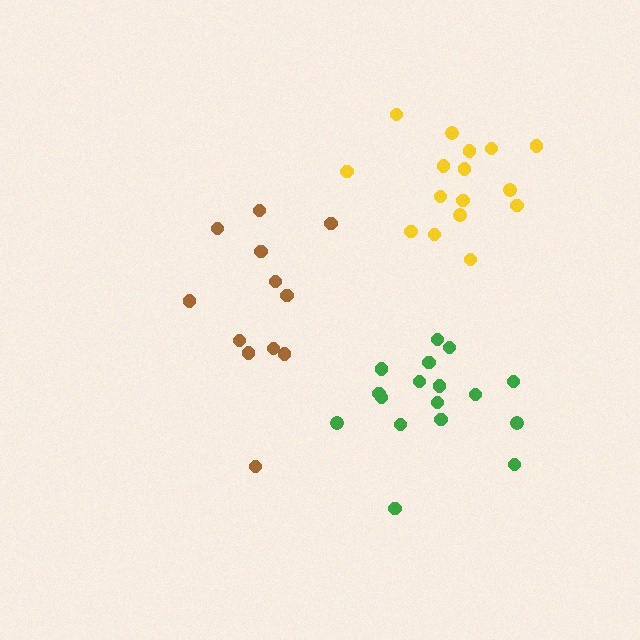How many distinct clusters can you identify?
There are 3 distinct clusters.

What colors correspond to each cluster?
The clusters are colored: brown, green, yellow.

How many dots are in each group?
Group 1: 12 dots, Group 2: 17 dots, Group 3: 16 dots (45 total).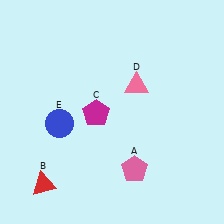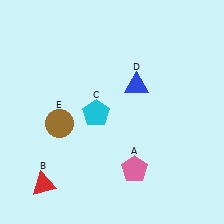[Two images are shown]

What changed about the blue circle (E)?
In Image 1, E is blue. In Image 2, it changed to brown.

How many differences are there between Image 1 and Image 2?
There are 3 differences between the two images.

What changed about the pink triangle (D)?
In Image 1, D is pink. In Image 2, it changed to blue.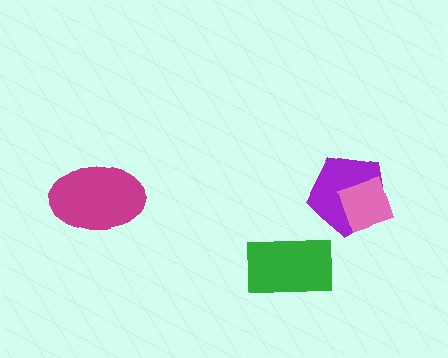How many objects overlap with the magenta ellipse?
0 objects overlap with the magenta ellipse.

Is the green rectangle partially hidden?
No, no other shape covers it.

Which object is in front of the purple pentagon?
The pink diamond is in front of the purple pentagon.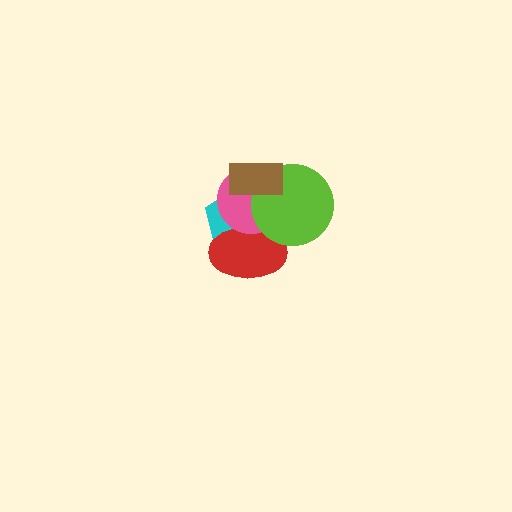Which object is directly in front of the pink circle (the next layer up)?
The lime circle is directly in front of the pink circle.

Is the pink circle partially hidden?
Yes, it is partially covered by another shape.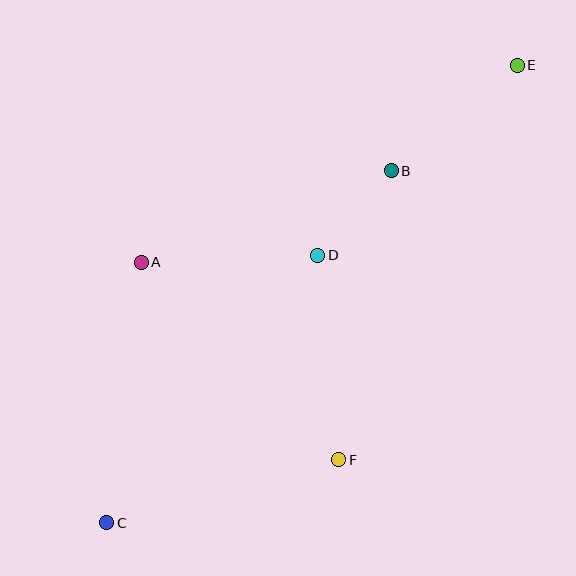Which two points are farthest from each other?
Points C and E are farthest from each other.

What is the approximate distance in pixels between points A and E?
The distance between A and E is approximately 425 pixels.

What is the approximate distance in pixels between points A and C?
The distance between A and C is approximately 263 pixels.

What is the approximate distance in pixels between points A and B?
The distance between A and B is approximately 266 pixels.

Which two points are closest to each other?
Points B and D are closest to each other.